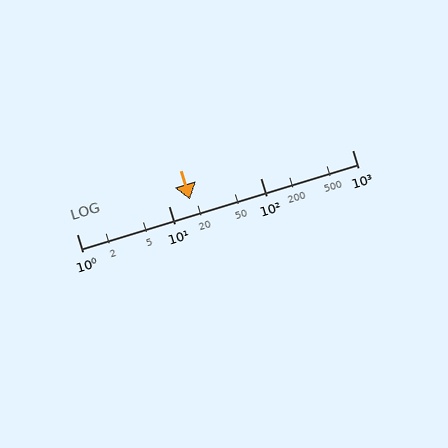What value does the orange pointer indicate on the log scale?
The pointer indicates approximately 17.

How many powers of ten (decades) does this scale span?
The scale spans 3 decades, from 1 to 1000.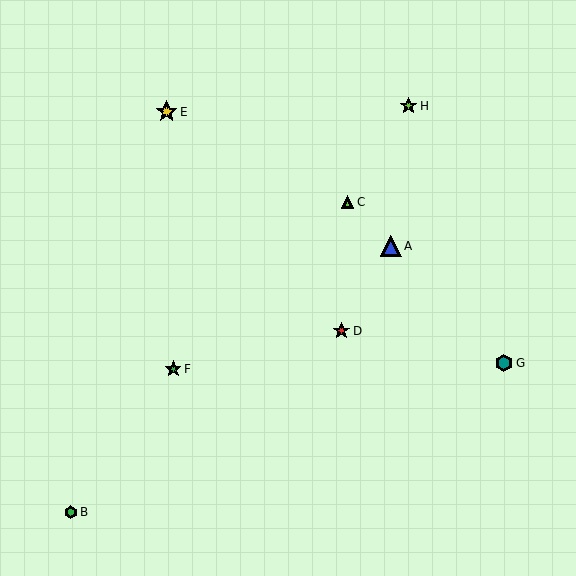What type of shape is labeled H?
Shape H is a lime star.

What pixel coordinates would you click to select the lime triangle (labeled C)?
Click at (348, 202) to select the lime triangle C.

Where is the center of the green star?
The center of the green star is at (173, 369).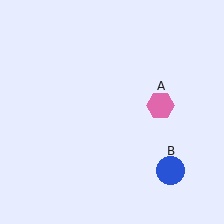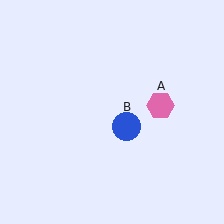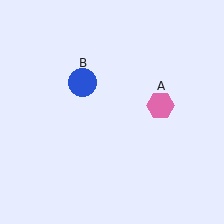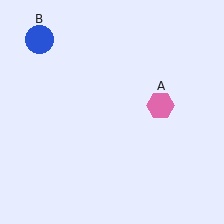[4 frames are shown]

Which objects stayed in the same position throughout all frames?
Pink hexagon (object A) remained stationary.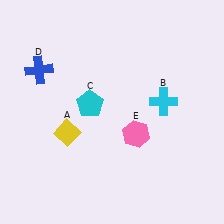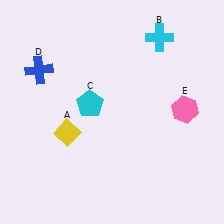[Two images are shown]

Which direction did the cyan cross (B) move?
The cyan cross (B) moved up.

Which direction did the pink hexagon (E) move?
The pink hexagon (E) moved right.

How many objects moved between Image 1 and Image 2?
2 objects moved between the two images.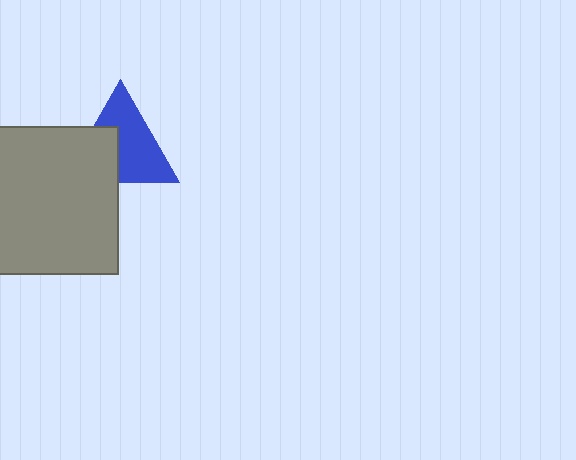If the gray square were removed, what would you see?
You would see the complete blue triangle.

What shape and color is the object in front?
The object in front is a gray square.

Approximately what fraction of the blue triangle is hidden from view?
Roughly 39% of the blue triangle is hidden behind the gray square.